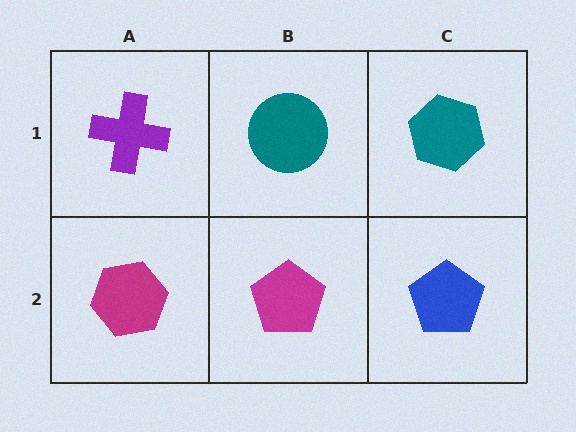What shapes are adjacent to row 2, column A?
A purple cross (row 1, column A), a magenta pentagon (row 2, column B).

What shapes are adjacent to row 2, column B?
A teal circle (row 1, column B), a magenta hexagon (row 2, column A), a blue pentagon (row 2, column C).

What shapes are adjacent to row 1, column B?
A magenta pentagon (row 2, column B), a purple cross (row 1, column A), a teal hexagon (row 1, column C).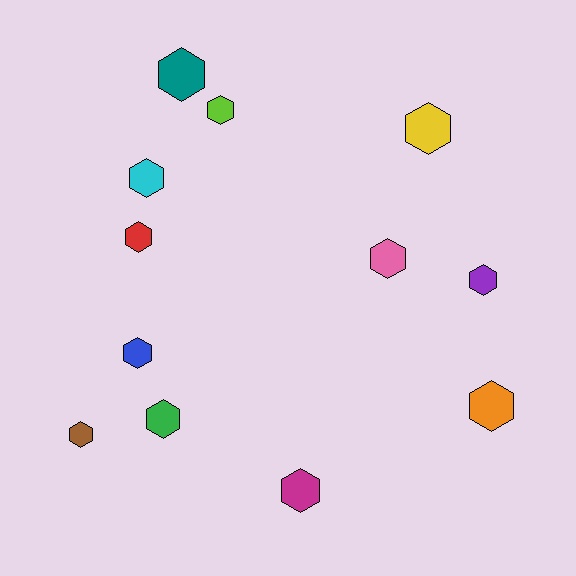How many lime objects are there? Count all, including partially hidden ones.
There is 1 lime object.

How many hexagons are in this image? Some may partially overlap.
There are 12 hexagons.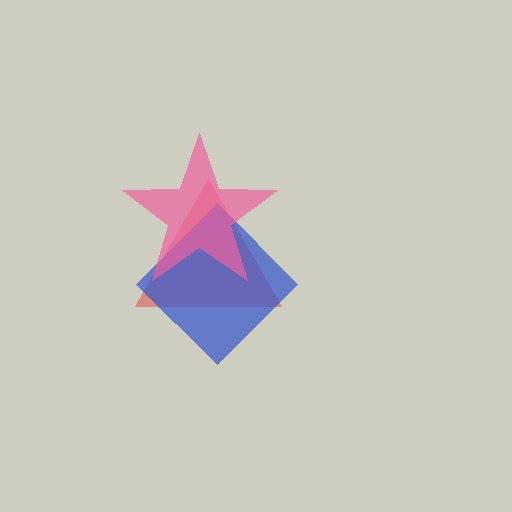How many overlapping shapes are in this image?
There are 3 overlapping shapes in the image.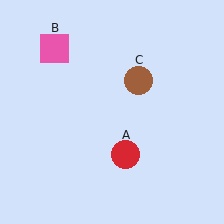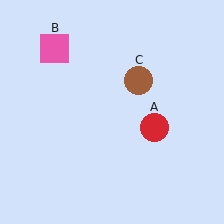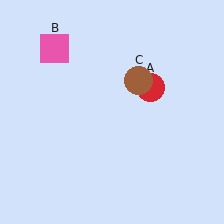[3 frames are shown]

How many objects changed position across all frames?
1 object changed position: red circle (object A).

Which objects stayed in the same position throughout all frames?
Pink square (object B) and brown circle (object C) remained stationary.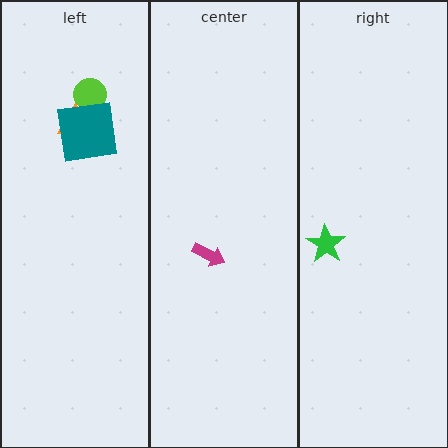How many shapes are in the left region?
3.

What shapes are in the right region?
The green star.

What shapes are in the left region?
The orange triangle, the lime circle, the teal square.